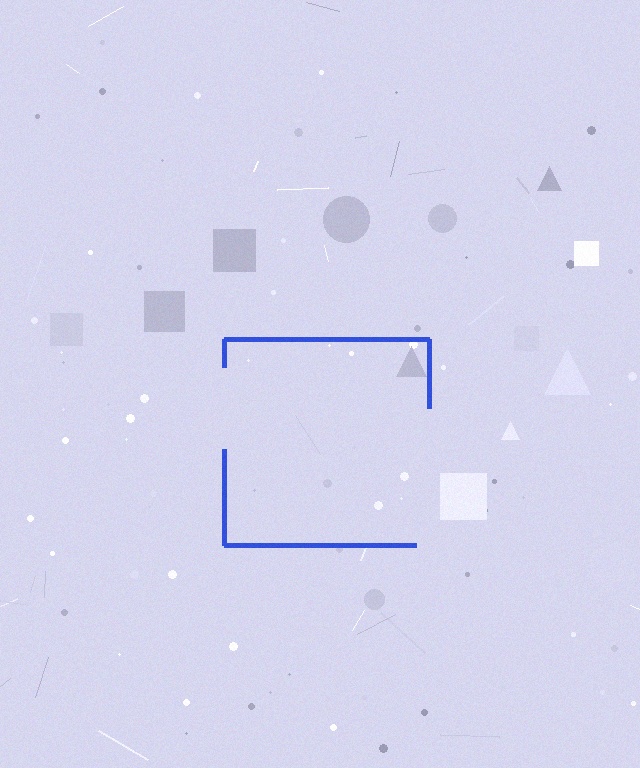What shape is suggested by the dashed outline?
The dashed outline suggests a square.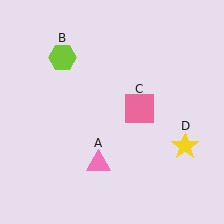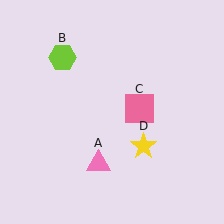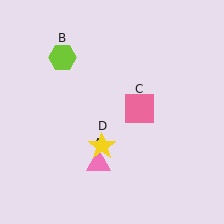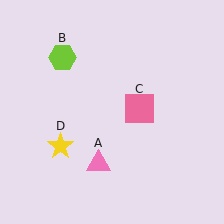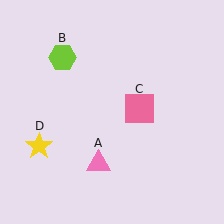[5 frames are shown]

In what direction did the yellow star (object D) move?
The yellow star (object D) moved left.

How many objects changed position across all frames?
1 object changed position: yellow star (object D).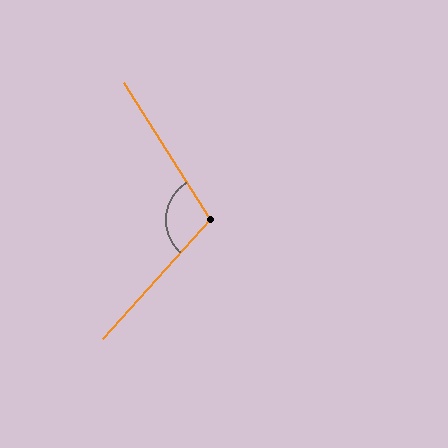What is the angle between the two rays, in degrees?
Approximately 106 degrees.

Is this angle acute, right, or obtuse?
It is obtuse.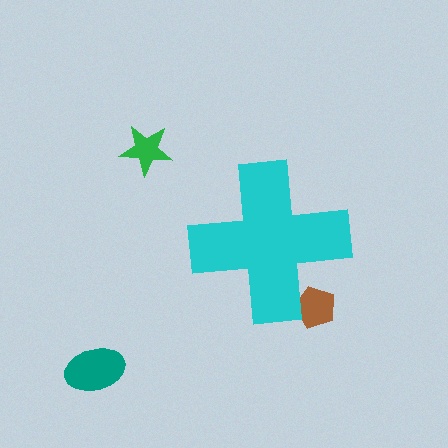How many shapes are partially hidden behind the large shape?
1 shape is partially hidden.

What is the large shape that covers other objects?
A cyan cross.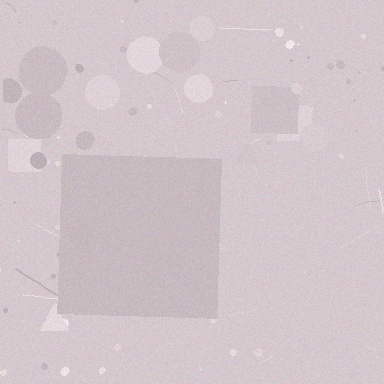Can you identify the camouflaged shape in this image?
The camouflaged shape is a square.